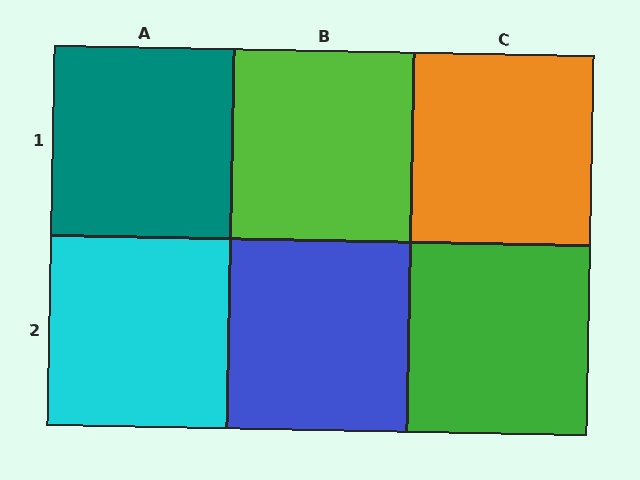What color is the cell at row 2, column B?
Blue.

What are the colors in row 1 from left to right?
Teal, lime, orange.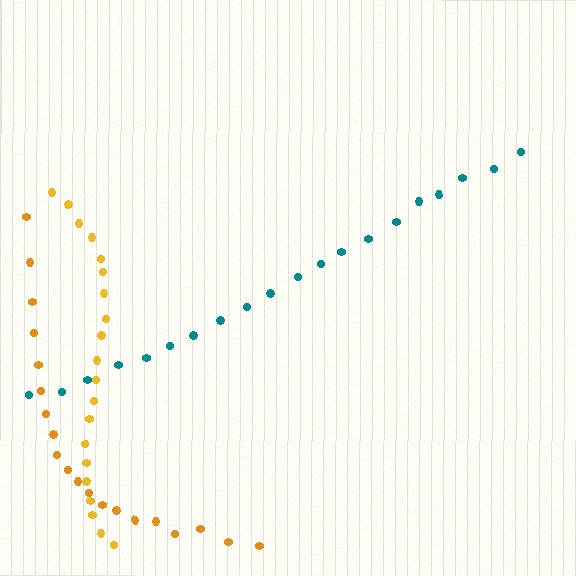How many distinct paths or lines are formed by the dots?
There are 3 distinct paths.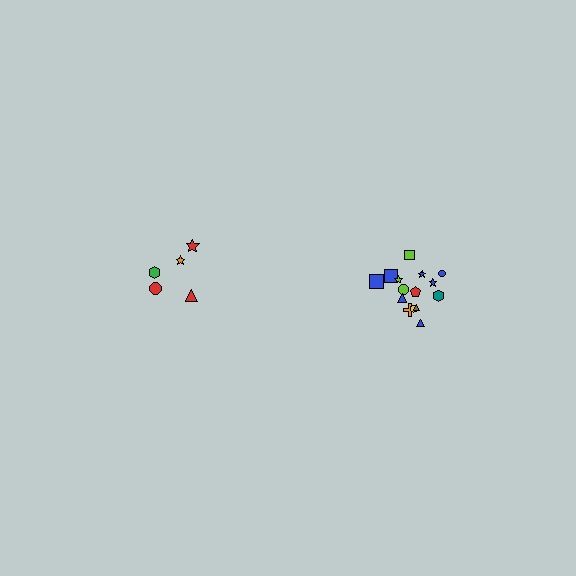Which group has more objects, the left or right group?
The right group.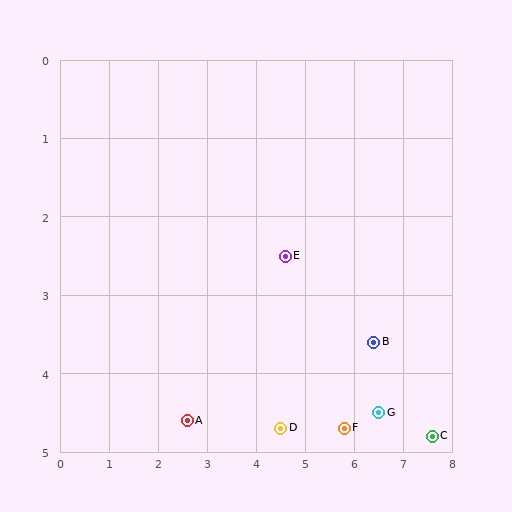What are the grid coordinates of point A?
Point A is at approximately (2.6, 4.6).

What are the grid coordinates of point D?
Point D is at approximately (4.5, 4.7).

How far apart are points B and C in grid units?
Points B and C are about 1.7 grid units apart.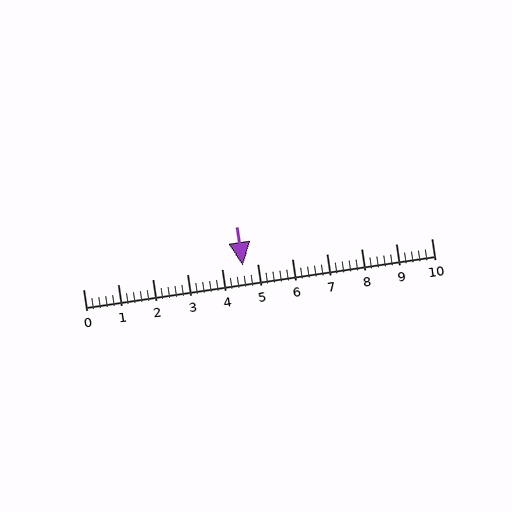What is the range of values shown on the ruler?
The ruler shows values from 0 to 10.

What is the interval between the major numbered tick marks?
The major tick marks are spaced 1 units apart.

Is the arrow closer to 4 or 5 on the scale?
The arrow is closer to 5.